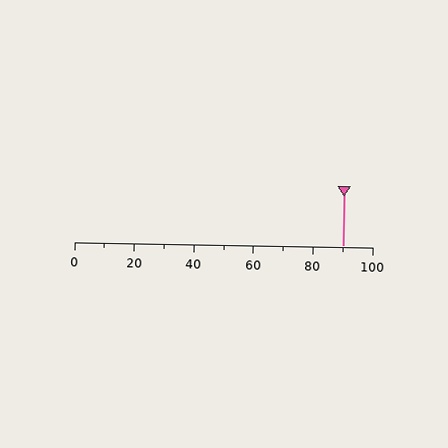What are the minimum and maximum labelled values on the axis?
The axis runs from 0 to 100.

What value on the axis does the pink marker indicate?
The marker indicates approximately 90.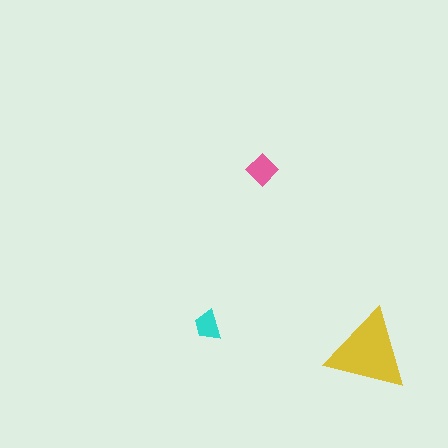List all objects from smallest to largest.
The cyan trapezoid, the pink diamond, the yellow triangle.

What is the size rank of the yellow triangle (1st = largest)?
1st.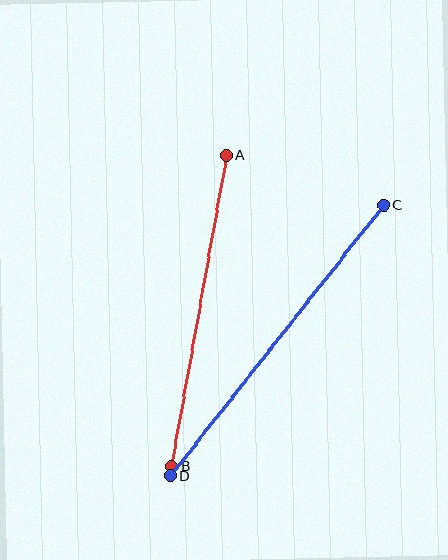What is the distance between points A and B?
The distance is approximately 316 pixels.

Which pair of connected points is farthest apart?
Points C and D are farthest apart.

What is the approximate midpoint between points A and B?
The midpoint is at approximately (199, 311) pixels.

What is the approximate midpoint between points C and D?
The midpoint is at approximately (277, 341) pixels.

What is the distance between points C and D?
The distance is approximately 345 pixels.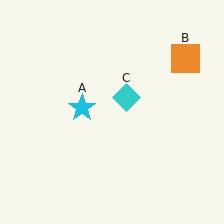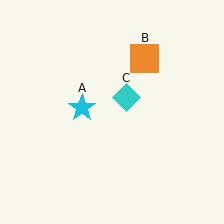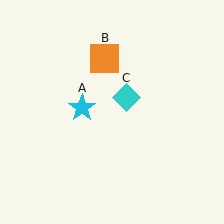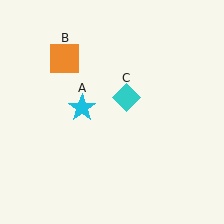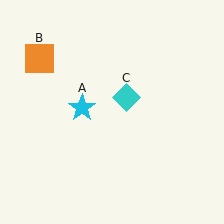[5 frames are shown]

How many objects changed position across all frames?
1 object changed position: orange square (object B).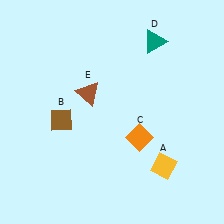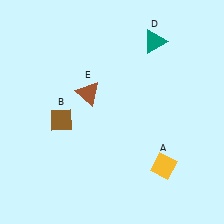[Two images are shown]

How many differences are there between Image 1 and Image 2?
There is 1 difference between the two images.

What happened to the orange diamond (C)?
The orange diamond (C) was removed in Image 2. It was in the bottom-right area of Image 1.